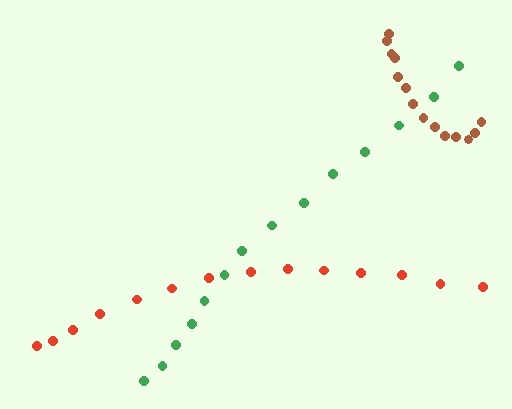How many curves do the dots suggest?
There are 3 distinct paths.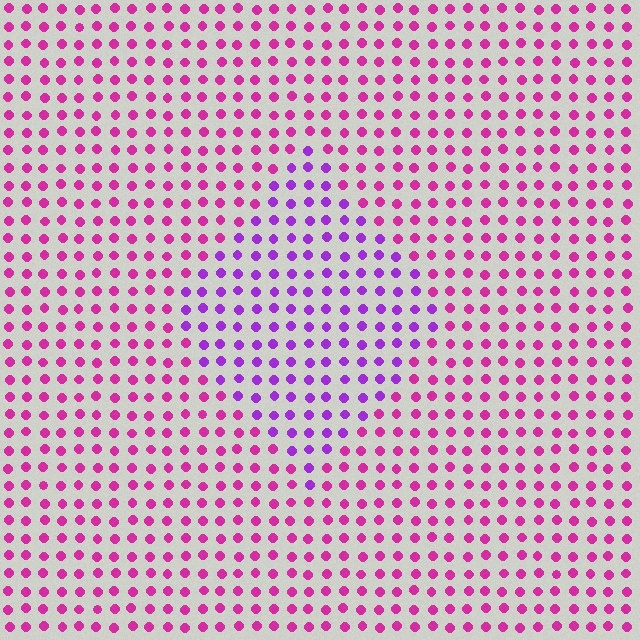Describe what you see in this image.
The image is filled with small magenta elements in a uniform arrangement. A diamond-shaped region is visible where the elements are tinted to a slightly different hue, forming a subtle color boundary.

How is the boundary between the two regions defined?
The boundary is defined purely by a slight shift in hue (about 37 degrees). Spacing, size, and orientation are identical on both sides.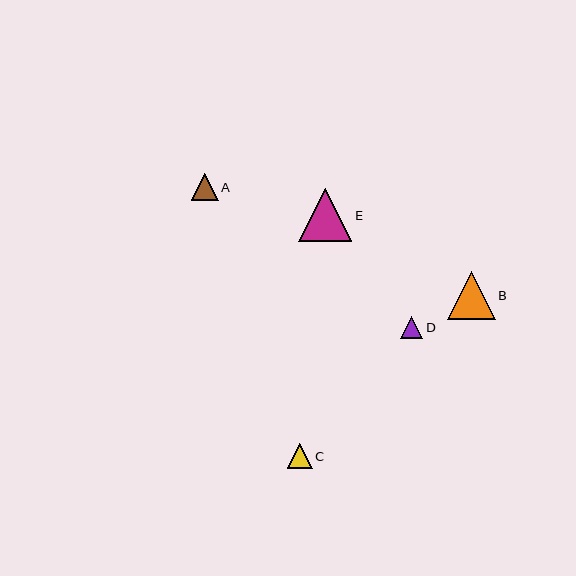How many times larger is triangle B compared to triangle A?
Triangle B is approximately 1.8 times the size of triangle A.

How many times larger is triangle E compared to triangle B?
Triangle E is approximately 1.1 times the size of triangle B.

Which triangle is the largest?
Triangle E is the largest with a size of approximately 53 pixels.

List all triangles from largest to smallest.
From largest to smallest: E, B, A, C, D.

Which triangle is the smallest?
Triangle D is the smallest with a size of approximately 22 pixels.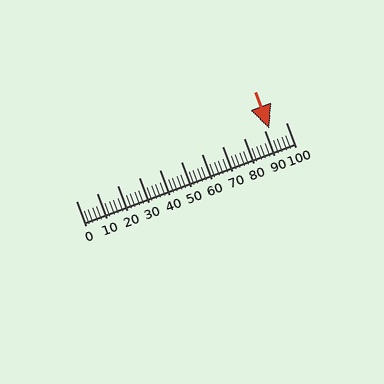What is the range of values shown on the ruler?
The ruler shows values from 0 to 100.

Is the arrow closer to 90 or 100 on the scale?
The arrow is closer to 90.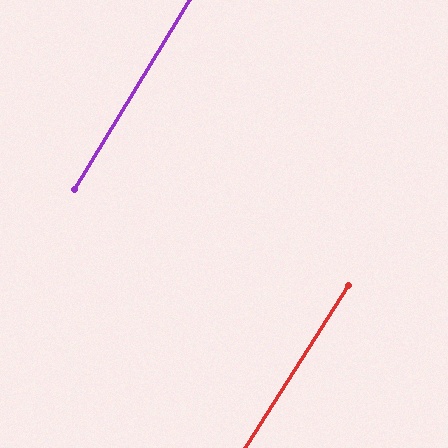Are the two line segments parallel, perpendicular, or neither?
Parallel — their directions differ by only 1.2°.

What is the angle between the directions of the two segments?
Approximately 1 degree.